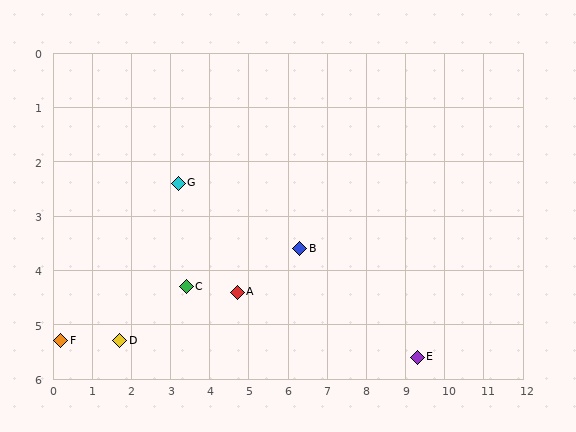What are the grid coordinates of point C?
Point C is at approximately (3.4, 4.3).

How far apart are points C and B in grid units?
Points C and B are about 3.0 grid units apart.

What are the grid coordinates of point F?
Point F is at approximately (0.2, 5.3).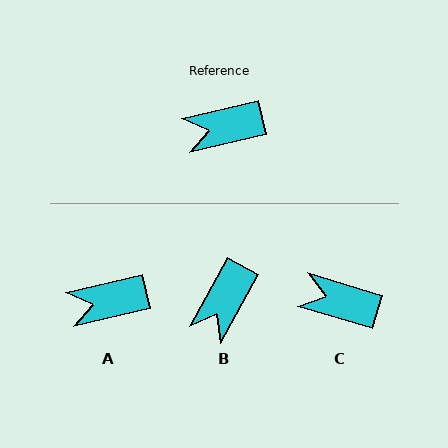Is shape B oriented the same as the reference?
No, it is off by about 48 degrees.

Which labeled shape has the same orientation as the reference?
A.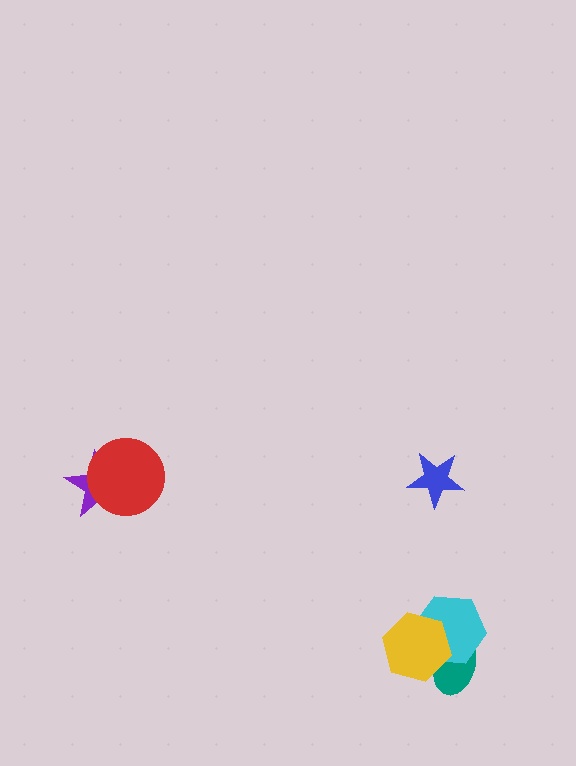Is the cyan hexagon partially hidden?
Yes, it is partially covered by another shape.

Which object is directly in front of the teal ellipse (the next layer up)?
The cyan hexagon is directly in front of the teal ellipse.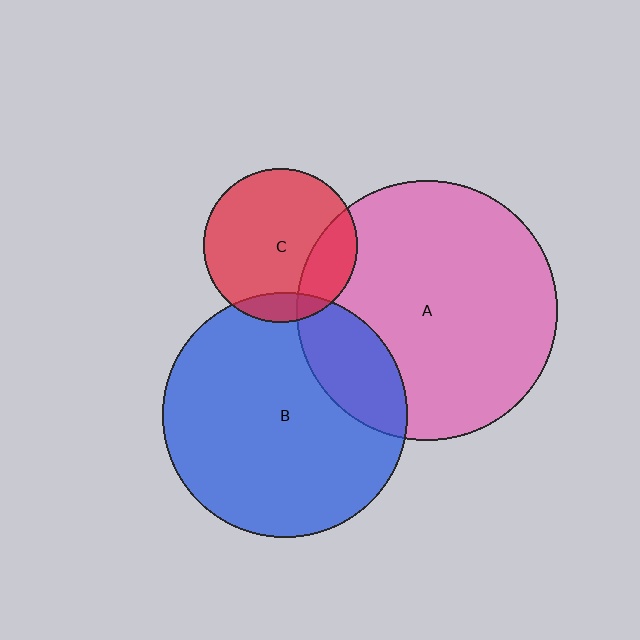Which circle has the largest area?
Circle A (pink).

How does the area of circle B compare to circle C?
Approximately 2.5 times.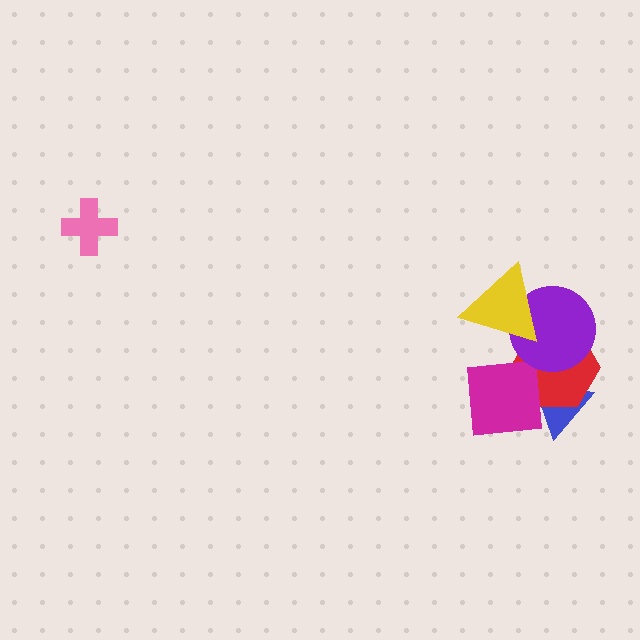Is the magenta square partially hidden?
No, no other shape covers it.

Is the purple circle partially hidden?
Yes, it is partially covered by another shape.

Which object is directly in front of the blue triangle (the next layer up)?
The red hexagon is directly in front of the blue triangle.